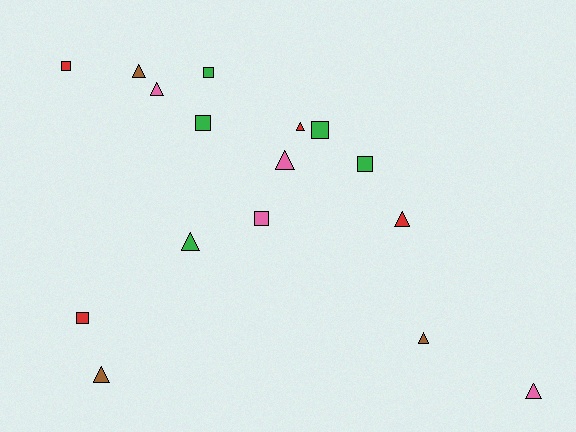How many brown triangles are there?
There are 3 brown triangles.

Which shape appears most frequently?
Triangle, with 9 objects.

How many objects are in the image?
There are 16 objects.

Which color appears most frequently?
Green, with 5 objects.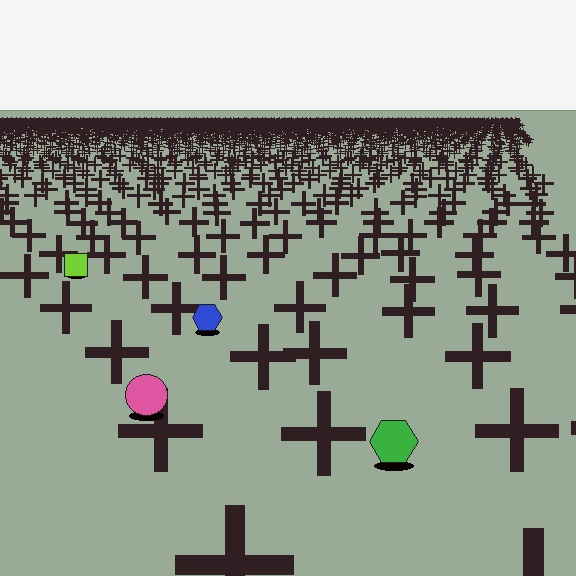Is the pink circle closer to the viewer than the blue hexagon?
Yes. The pink circle is closer — you can tell from the texture gradient: the ground texture is coarser near it.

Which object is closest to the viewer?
The green hexagon is closest. The texture marks near it are larger and more spread out.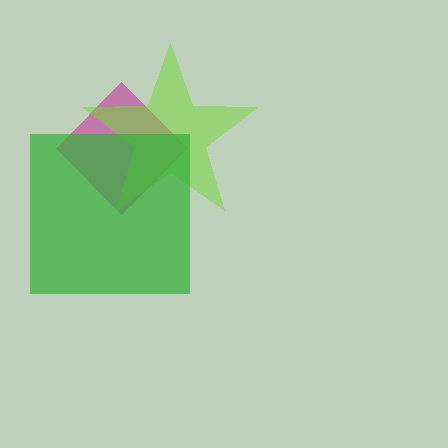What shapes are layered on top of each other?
The layered shapes are: a magenta diamond, a lime star, a green square.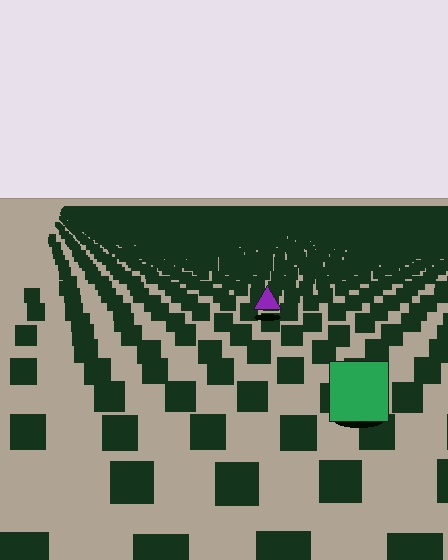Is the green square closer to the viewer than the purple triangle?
Yes. The green square is closer — you can tell from the texture gradient: the ground texture is coarser near it.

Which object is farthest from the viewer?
The purple triangle is farthest from the viewer. It appears smaller and the ground texture around it is denser.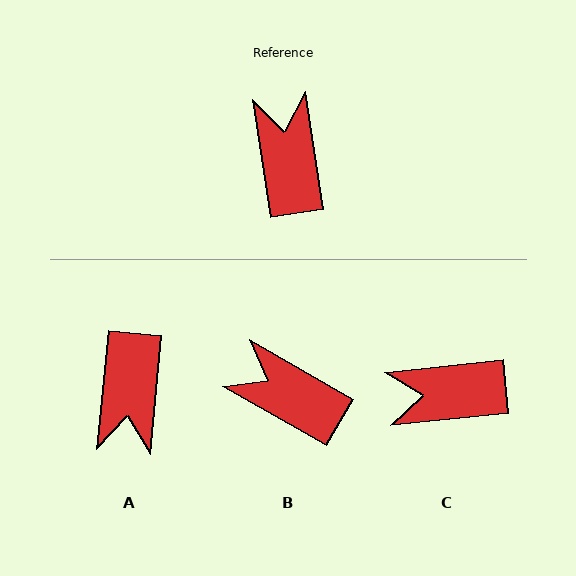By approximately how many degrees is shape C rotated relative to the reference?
Approximately 87 degrees counter-clockwise.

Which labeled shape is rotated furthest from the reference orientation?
A, about 166 degrees away.